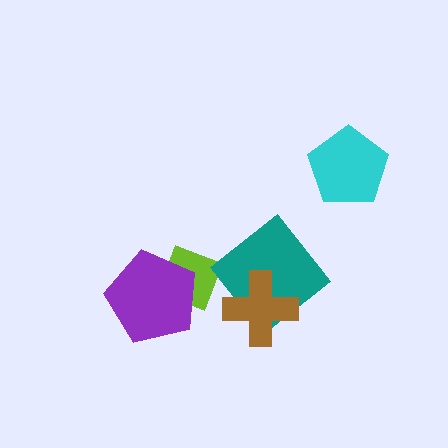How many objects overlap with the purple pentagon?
1 object overlaps with the purple pentagon.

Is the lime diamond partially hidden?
Yes, it is partially covered by another shape.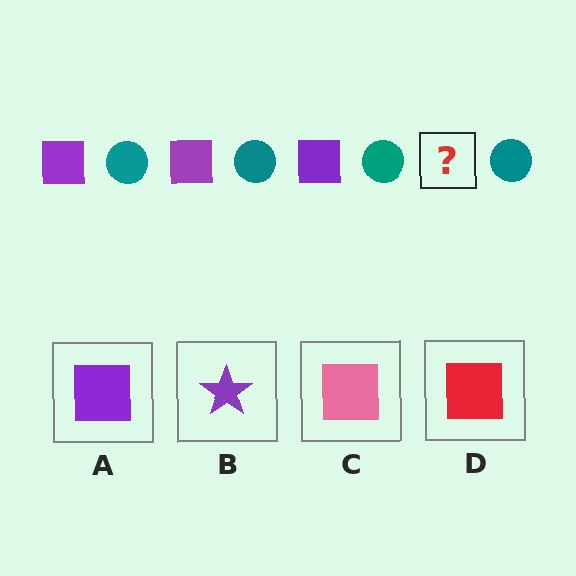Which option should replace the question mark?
Option A.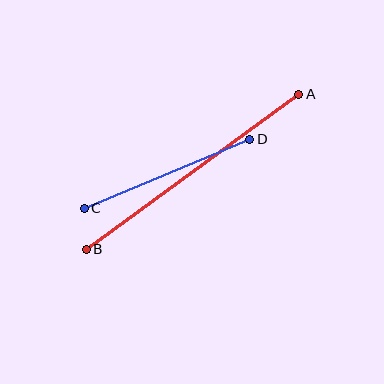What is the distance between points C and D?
The distance is approximately 179 pixels.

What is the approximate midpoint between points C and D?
The midpoint is at approximately (167, 174) pixels.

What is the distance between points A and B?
The distance is approximately 263 pixels.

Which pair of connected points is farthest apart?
Points A and B are farthest apart.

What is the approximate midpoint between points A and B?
The midpoint is at approximately (193, 172) pixels.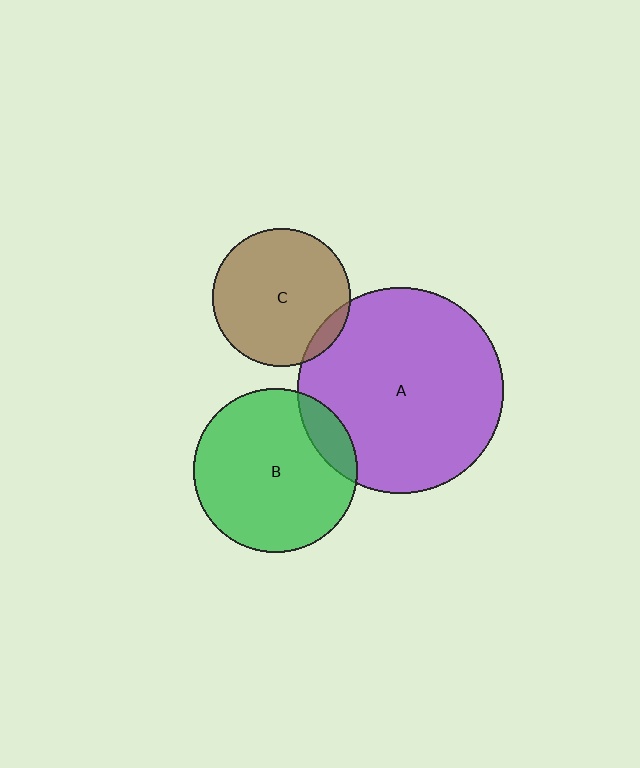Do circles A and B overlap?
Yes.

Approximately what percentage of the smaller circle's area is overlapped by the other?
Approximately 15%.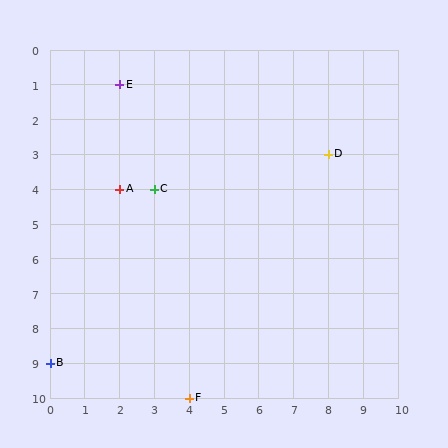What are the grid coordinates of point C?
Point C is at grid coordinates (3, 4).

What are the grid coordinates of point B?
Point B is at grid coordinates (0, 9).